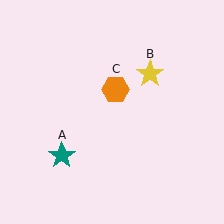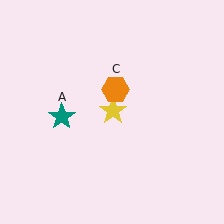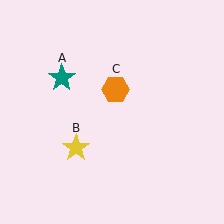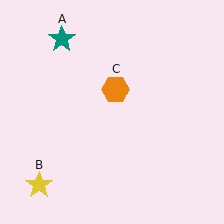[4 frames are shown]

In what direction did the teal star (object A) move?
The teal star (object A) moved up.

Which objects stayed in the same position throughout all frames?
Orange hexagon (object C) remained stationary.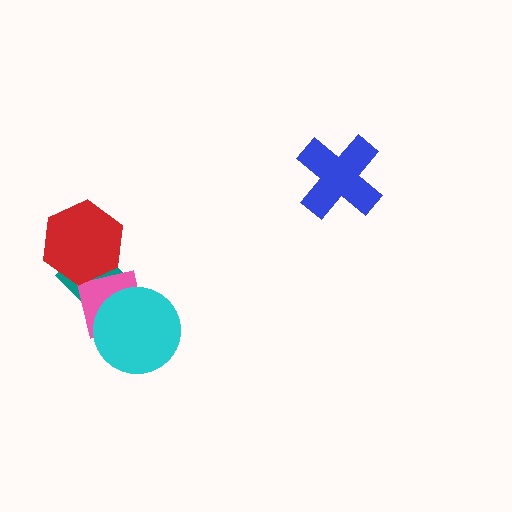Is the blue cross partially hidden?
No, no other shape covers it.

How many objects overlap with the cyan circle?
1 object overlaps with the cyan circle.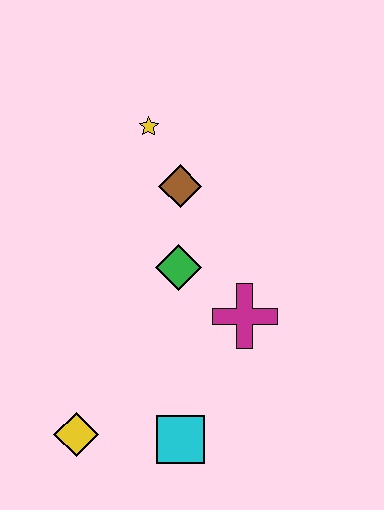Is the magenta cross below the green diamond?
Yes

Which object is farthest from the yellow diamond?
The yellow star is farthest from the yellow diamond.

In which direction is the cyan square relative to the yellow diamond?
The cyan square is to the right of the yellow diamond.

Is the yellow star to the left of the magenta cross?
Yes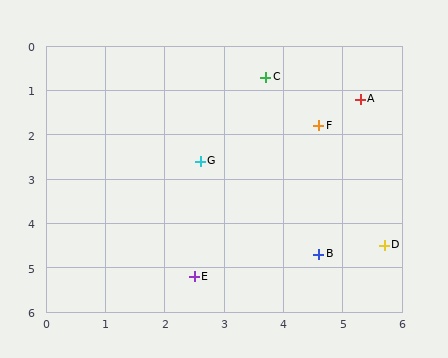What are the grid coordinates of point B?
Point B is at approximately (4.6, 4.7).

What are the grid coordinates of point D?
Point D is at approximately (5.7, 4.5).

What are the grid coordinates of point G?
Point G is at approximately (2.6, 2.6).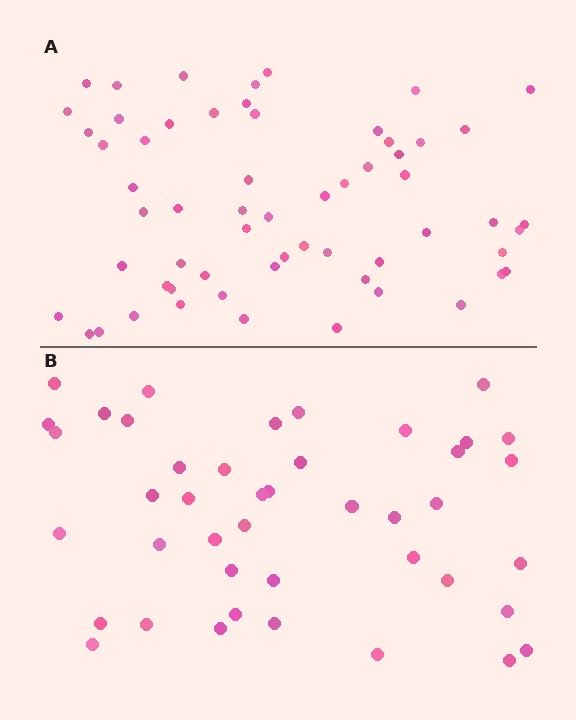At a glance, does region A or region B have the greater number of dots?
Region A (the top region) has more dots.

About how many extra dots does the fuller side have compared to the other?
Region A has approximately 15 more dots than region B.